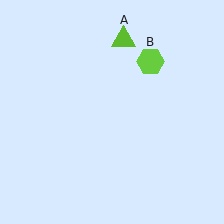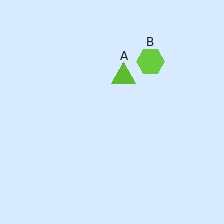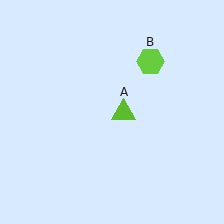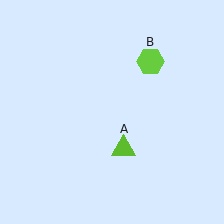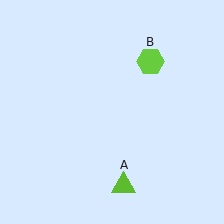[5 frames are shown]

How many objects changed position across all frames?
1 object changed position: lime triangle (object A).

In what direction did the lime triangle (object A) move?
The lime triangle (object A) moved down.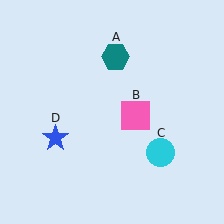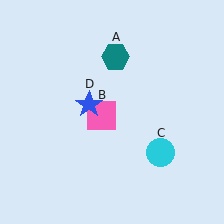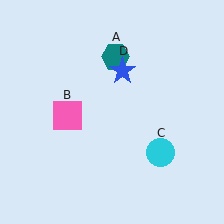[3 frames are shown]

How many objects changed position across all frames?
2 objects changed position: pink square (object B), blue star (object D).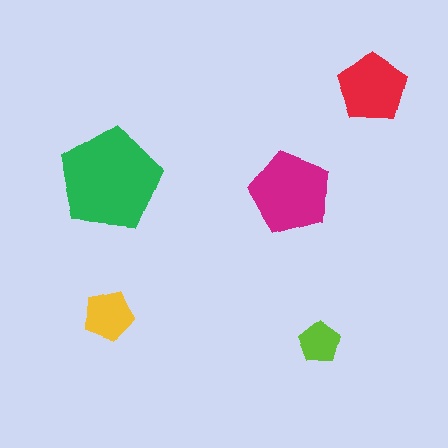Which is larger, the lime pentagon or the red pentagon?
The red one.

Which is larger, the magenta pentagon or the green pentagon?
The green one.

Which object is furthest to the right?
The red pentagon is rightmost.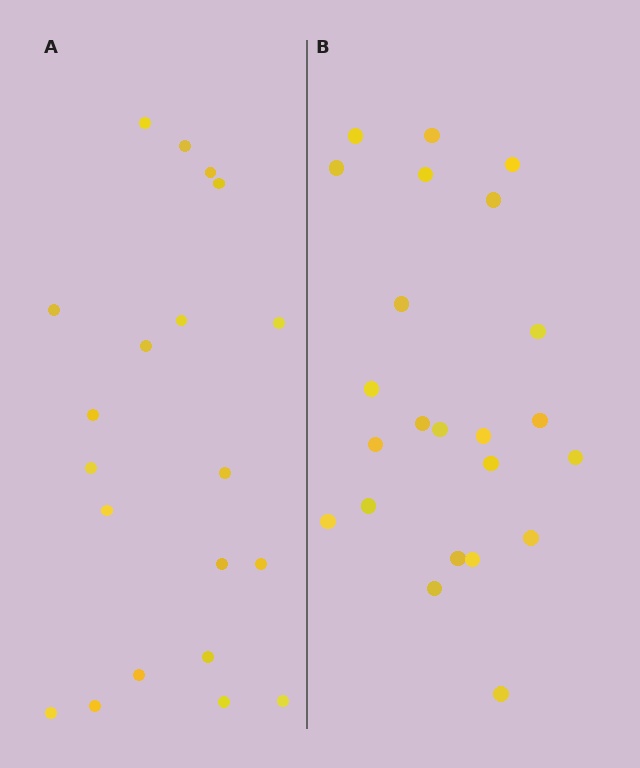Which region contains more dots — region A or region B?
Region B (the right region) has more dots.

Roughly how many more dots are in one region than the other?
Region B has just a few more — roughly 2 or 3 more dots than region A.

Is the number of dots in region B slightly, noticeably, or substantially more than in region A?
Region B has only slightly more — the two regions are fairly close. The ratio is roughly 1.1 to 1.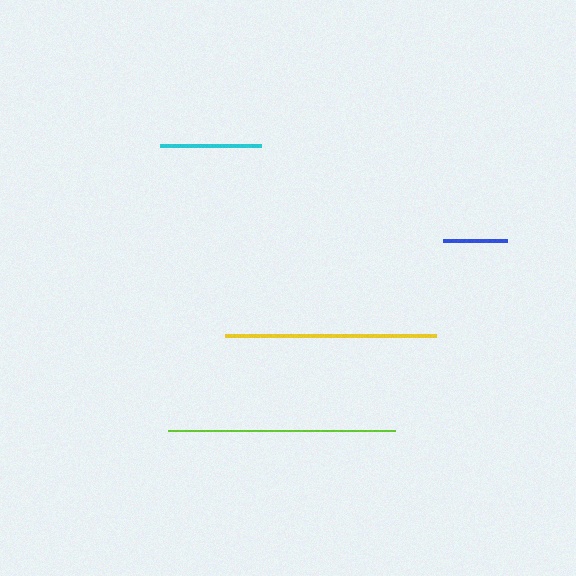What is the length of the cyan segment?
The cyan segment is approximately 101 pixels long.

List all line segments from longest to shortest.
From longest to shortest: lime, yellow, cyan, blue.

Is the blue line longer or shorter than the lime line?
The lime line is longer than the blue line.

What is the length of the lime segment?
The lime segment is approximately 227 pixels long.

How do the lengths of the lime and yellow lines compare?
The lime and yellow lines are approximately the same length.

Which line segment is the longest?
The lime line is the longest at approximately 227 pixels.